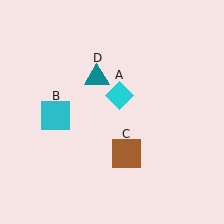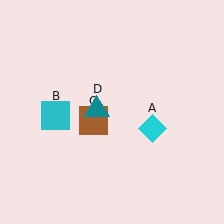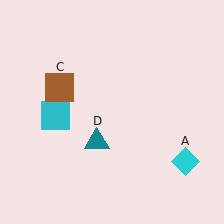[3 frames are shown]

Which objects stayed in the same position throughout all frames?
Cyan square (object B) remained stationary.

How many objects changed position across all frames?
3 objects changed position: cyan diamond (object A), brown square (object C), teal triangle (object D).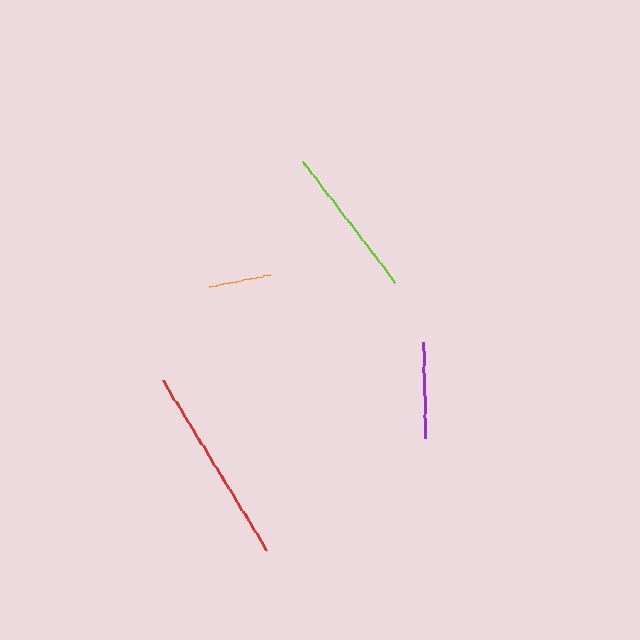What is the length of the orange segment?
The orange segment is approximately 61 pixels long.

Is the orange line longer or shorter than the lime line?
The lime line is longer than the orange line.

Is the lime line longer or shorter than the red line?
The red line is longer than the lime line.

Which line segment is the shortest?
The orange line is the shortest at approximately 61 pixels.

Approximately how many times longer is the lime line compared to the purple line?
The lime line is approximately 1.6 times the length of the purple line.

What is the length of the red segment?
The red segment is approximately 199 pixels long.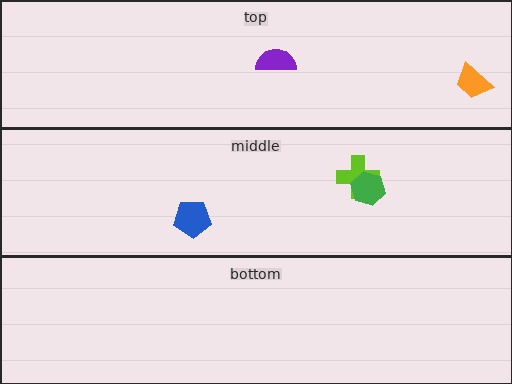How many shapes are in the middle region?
3.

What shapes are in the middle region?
The blue pentagon, the lime cross, the green hexagon.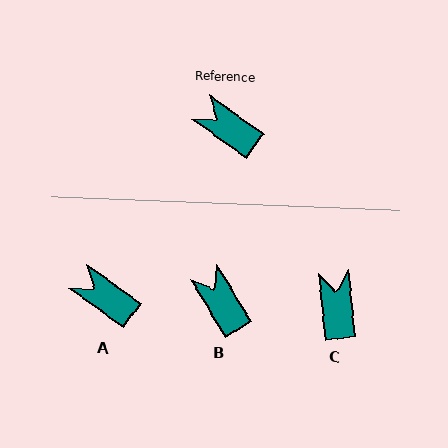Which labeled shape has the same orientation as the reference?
A.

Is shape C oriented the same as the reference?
No, it is off by about 48 degrees.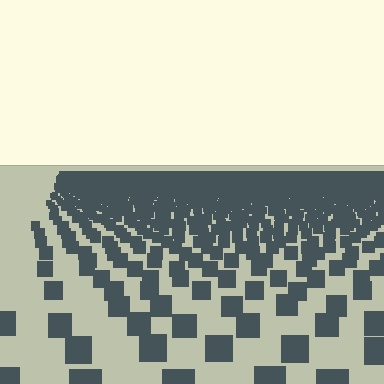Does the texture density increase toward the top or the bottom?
Density increases toward the top.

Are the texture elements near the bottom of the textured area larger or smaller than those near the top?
Larger. Near the bottom, elements are closer to the viewer and appear at a bigger on-screen size.